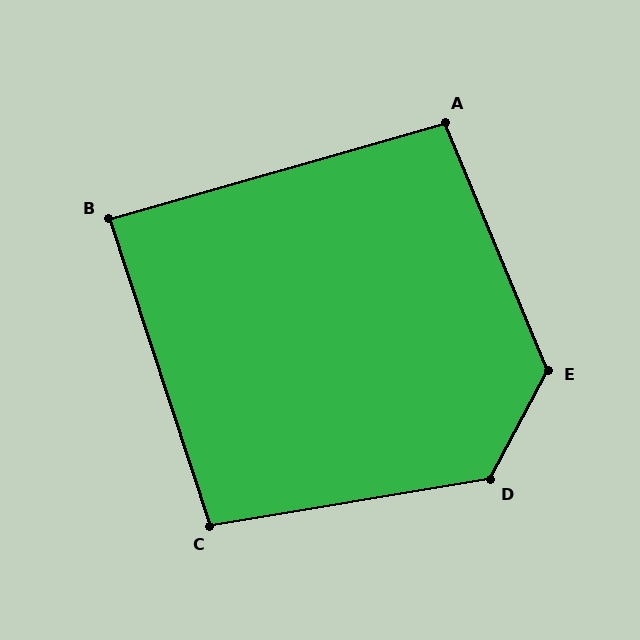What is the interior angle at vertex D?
Approximately 127 degrees (obtuse).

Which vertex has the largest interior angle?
E, at approximately 130 degrees.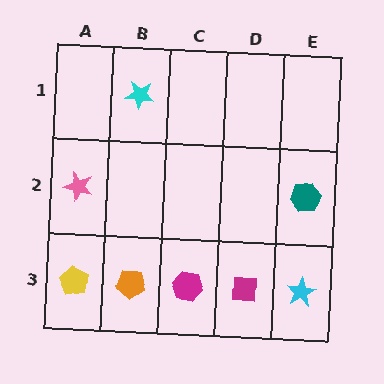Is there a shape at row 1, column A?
No, that cell is empty.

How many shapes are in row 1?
1 shape.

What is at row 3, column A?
A yellow pentagon.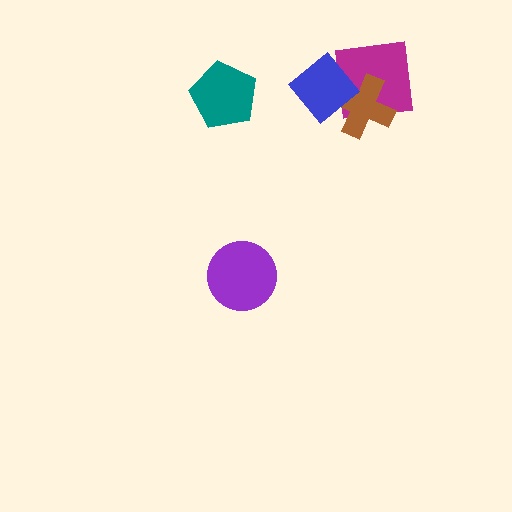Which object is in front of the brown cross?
The blue diamond is in front of the brown cross.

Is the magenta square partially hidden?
Yes, it is partially covered by another shape.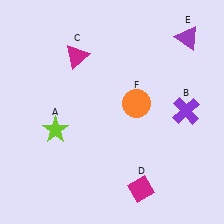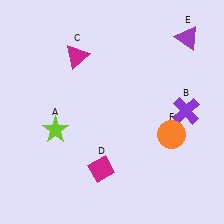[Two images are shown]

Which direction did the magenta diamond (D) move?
The magenta diamond (D) moved left.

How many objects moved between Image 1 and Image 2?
2 objects moved between the two images.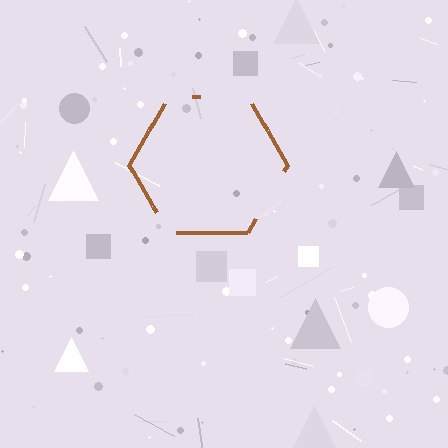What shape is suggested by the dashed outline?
The dashed outline suggests a hexagon.